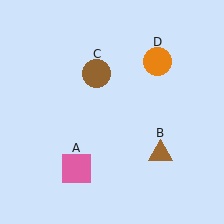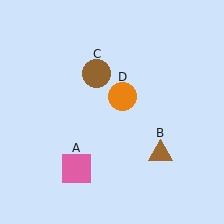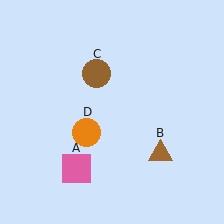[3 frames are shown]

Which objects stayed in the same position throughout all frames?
Pink square (object A) and brown triangle (object B) and brown circle (object C) remained stationary.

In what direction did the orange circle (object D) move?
The orange circle (object D) moved down and to the left.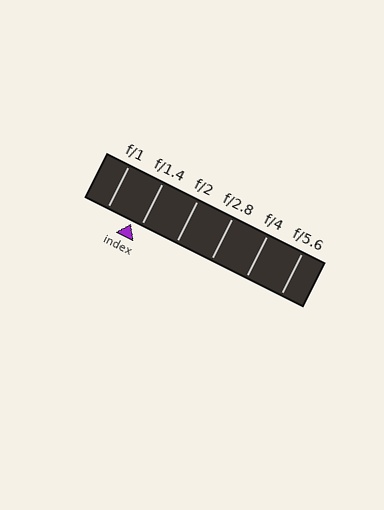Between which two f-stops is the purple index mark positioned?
The index mark is between f/1 and f/1.4.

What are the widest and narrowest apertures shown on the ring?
The widest aperture shown is f/1 and the narrowest is f/5.6.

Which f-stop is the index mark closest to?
The index mark is closest to f/1.4.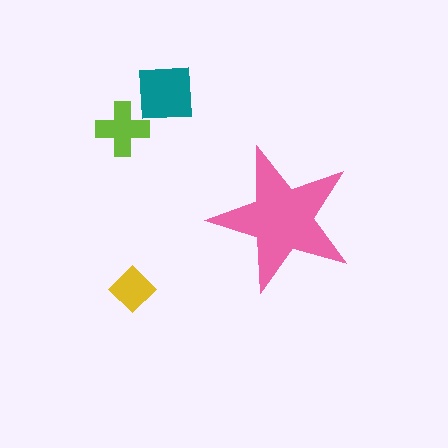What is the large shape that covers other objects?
A pink star.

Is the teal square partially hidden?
No, the teal square is fully visible.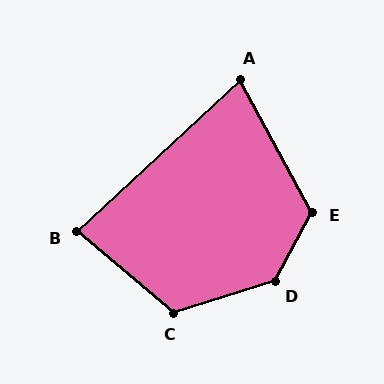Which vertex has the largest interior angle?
D, at approximately 136 degrees.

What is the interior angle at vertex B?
Approximately 83 degrees (acute).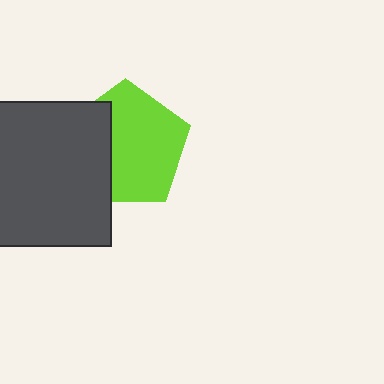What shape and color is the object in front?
The object in front is a dark gray square.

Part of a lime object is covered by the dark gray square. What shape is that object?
It is a pentagon.